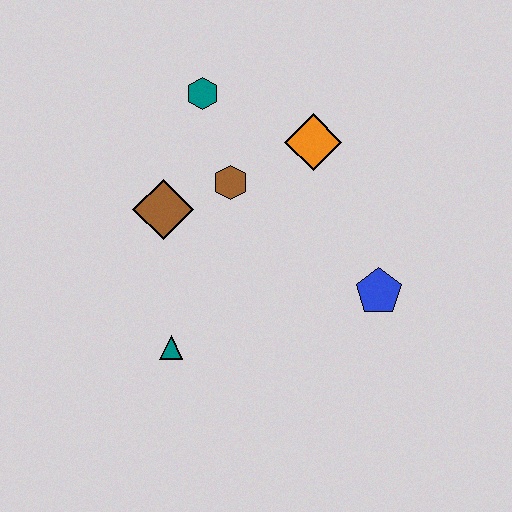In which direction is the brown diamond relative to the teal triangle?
The brown diamond is above the teal triangle.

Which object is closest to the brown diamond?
The brown hexagon is closest to the brown diamond.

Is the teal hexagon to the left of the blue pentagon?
Yes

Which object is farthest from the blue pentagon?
The teal hexagon is farthest from the blue pentagon.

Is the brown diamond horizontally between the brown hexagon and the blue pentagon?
No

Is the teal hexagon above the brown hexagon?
Yes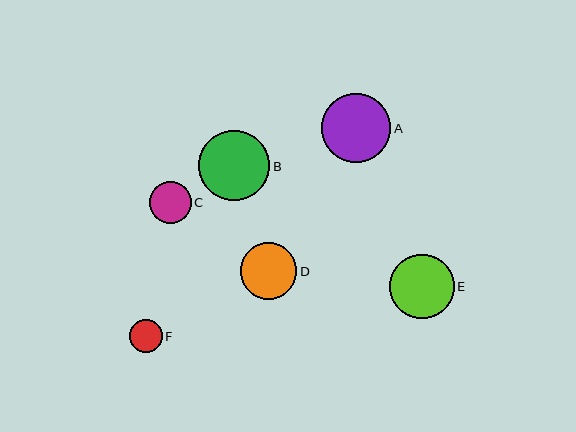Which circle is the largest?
Circle B is the largest with a size of approximately 71 pixels.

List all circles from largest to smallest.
From largest to smallest: B, A, E, D, C, F.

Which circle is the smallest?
Circle F is the smallest with a size of approximately 33 pixels.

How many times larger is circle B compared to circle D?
Circle B is approximately 1.3 times the size of circle D.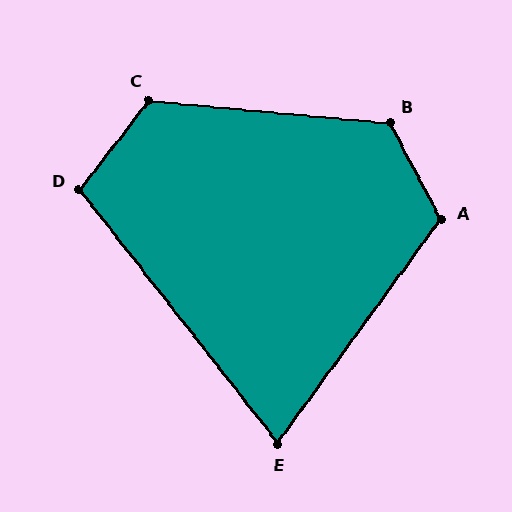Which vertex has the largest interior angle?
B, at approximately 123 degrees.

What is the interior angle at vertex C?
Approximately 123 degrees (obtuse).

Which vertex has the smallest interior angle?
E, at approximately 74 degrees.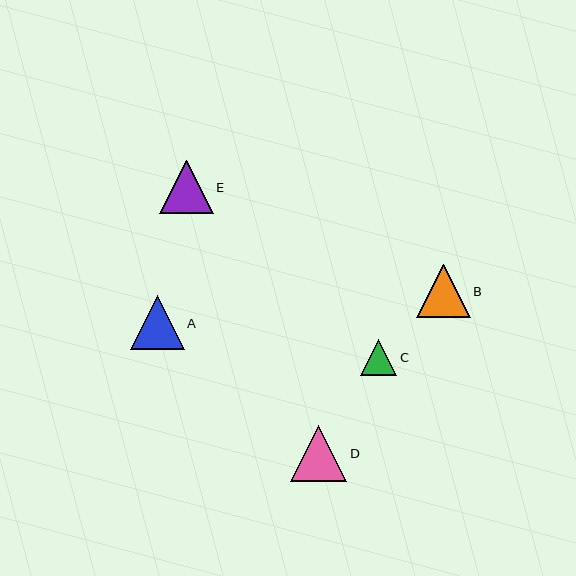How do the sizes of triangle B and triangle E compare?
Triangle B and triangle E are approximately the same size.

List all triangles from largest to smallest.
From largest to smallest: D, B, A, E, C.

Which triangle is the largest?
Triangle D is the largest with a size of approximately 56 pixels.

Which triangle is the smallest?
Triangle C is the smallest with a size of approximately 36 pixels.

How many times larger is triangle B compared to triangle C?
Triangle B is approximately 1.5 times the size of triangle C.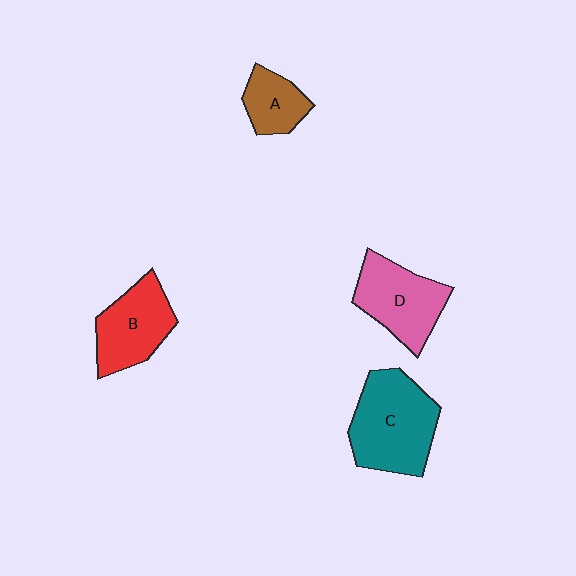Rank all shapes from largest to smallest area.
From largest to smallest: C (teal), D (pink), B (red), A (brown).